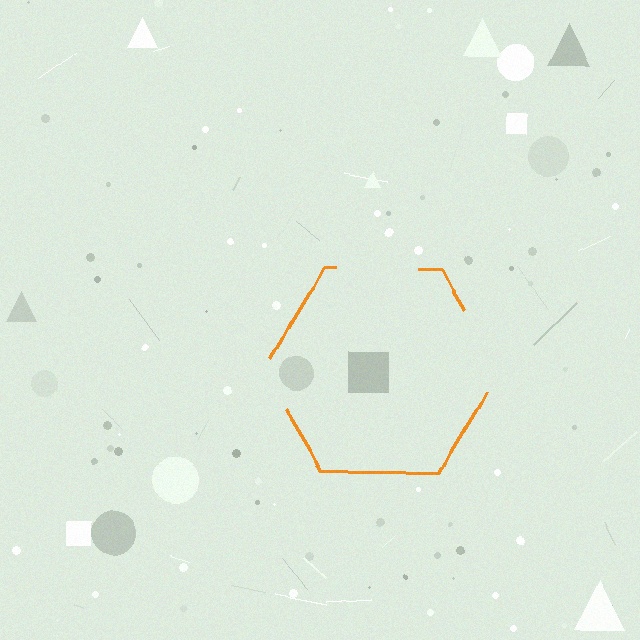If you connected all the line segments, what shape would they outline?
They would outline a hexagon.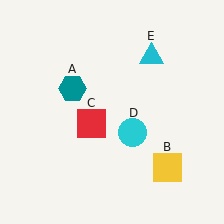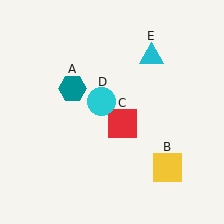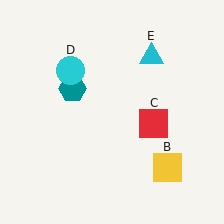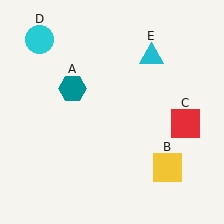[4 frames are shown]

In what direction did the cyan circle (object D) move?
The cyan circle (object D) moved up and to the left.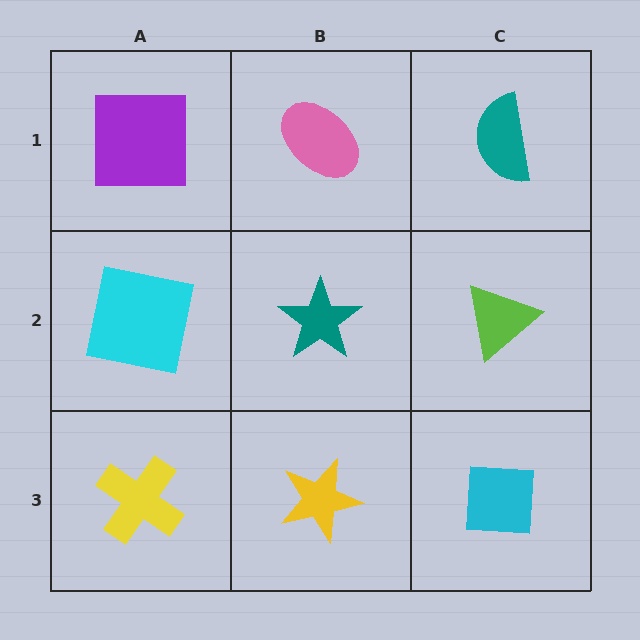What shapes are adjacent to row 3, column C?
A lime triangle (row 2, column C), a yellow star (row 3, column B).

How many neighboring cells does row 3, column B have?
3.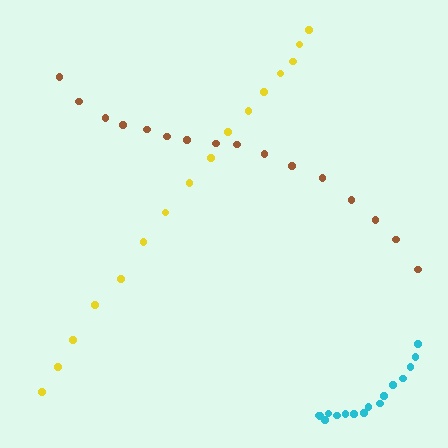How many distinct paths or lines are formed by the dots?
There are 3 distinct paths.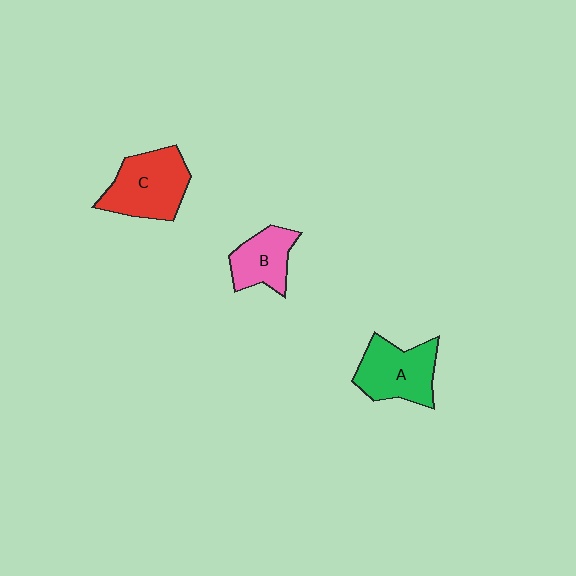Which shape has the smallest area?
Shape B (pink).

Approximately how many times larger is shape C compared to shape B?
Approximately 1.5 times.